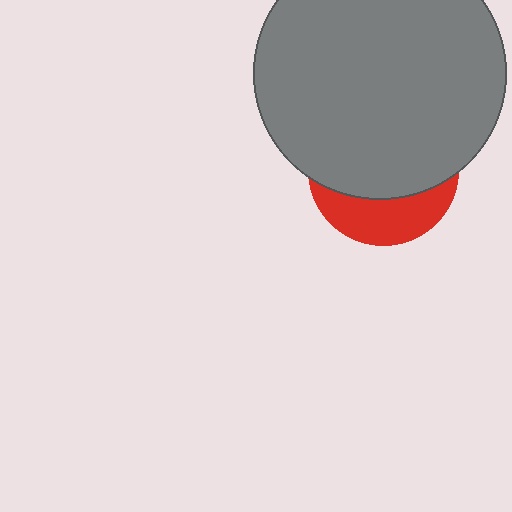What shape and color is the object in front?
The object in front is a gray circle.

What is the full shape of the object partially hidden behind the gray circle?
The partially hidden object is a red circle.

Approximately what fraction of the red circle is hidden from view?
Roughly 68% of the red circle is hidden behind the gray circle.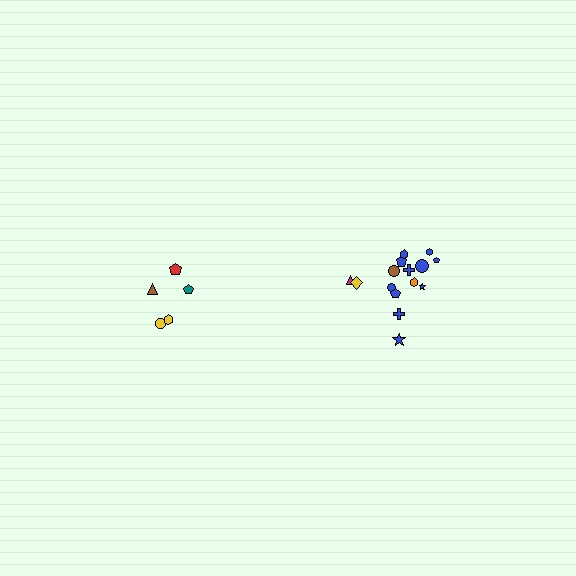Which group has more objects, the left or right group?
The right group.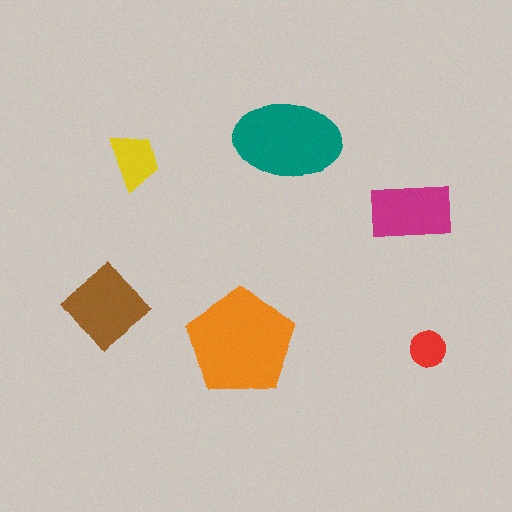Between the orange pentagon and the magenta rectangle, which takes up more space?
The orange pentagon.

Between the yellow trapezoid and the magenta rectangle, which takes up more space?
The magenta rectangle.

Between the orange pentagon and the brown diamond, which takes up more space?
The orange pentagon.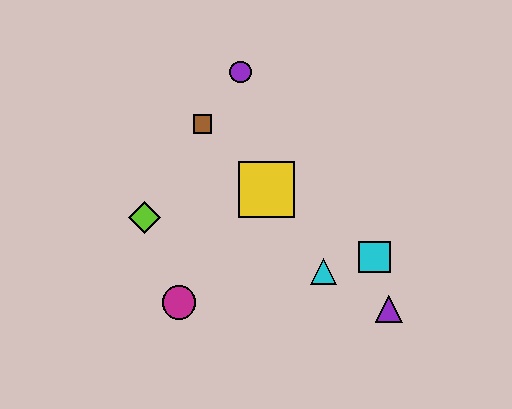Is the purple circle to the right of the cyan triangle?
No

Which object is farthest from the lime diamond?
The purple triangle is farthest from the lime diamond.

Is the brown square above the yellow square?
Yes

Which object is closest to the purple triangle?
The cyan square is closest to the purple triangle.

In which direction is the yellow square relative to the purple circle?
The yellow square is below the purple circle.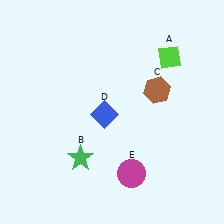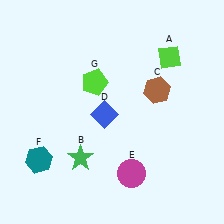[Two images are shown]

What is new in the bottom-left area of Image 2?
A teal hexagon (F) was added in the bottom-left area of Image 2.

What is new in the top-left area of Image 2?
A lime pentagon (G) was added in the top-left area of Image 2.